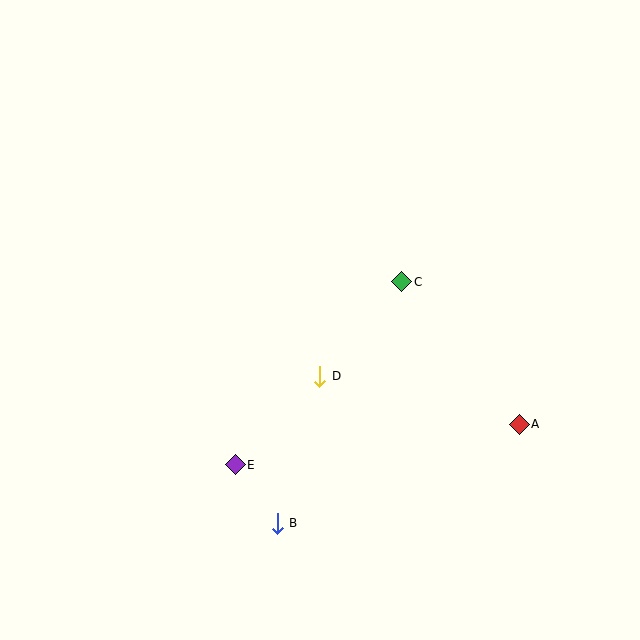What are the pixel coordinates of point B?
Point B is at (277, 523).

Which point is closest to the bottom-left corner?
Point E is closest to the bottom-left corner.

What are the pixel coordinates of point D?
Point D is at (320, 376).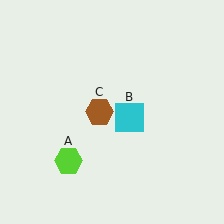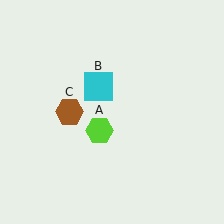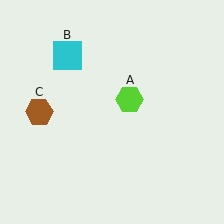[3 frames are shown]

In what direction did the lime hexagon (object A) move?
The lime hexagon (object A) moved up and to the right.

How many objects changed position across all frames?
3 objects changed position: lime hexagon (object A), cyan square (object B), brown hexagon (object C).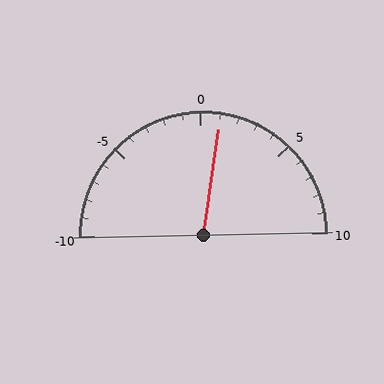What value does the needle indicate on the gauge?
The needle indicates approximately 1.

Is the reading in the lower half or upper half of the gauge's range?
The reading is in the upper half of the range (-10 to 10).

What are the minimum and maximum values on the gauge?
The gauge ranges from -10 to 10.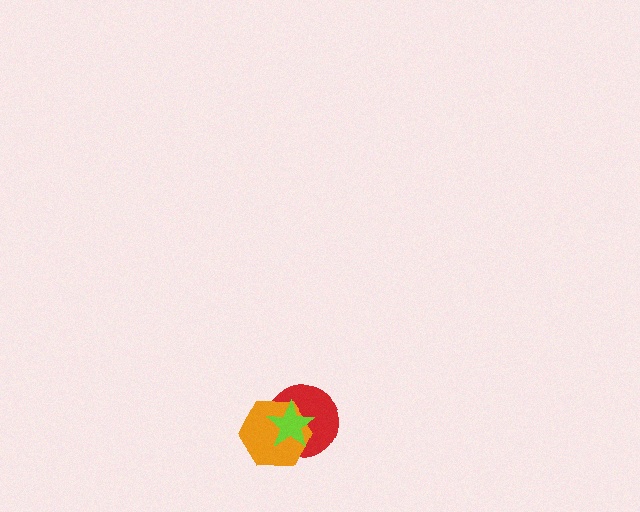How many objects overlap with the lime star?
2 objects overlap with the lime star.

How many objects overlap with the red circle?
2 objects overlap with the red circle.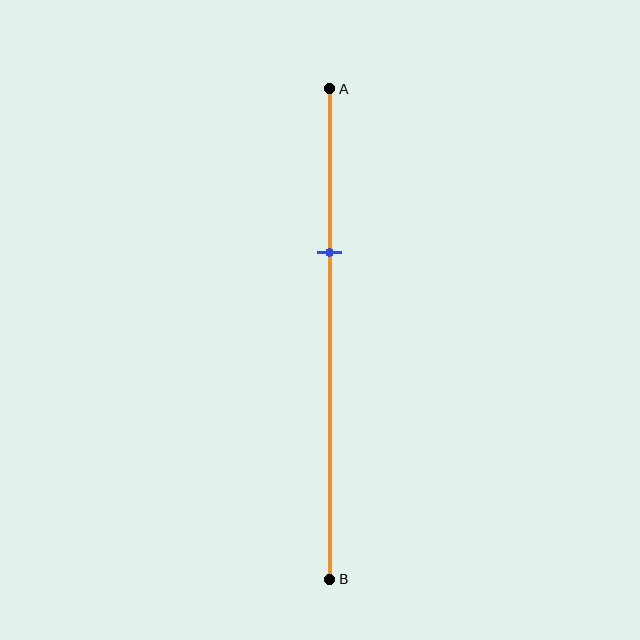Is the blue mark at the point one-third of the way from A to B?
Yes, the mark is approximately at the one-third point.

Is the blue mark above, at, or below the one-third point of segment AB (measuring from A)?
The blue mark is approximately at the one-third point of segment AB.